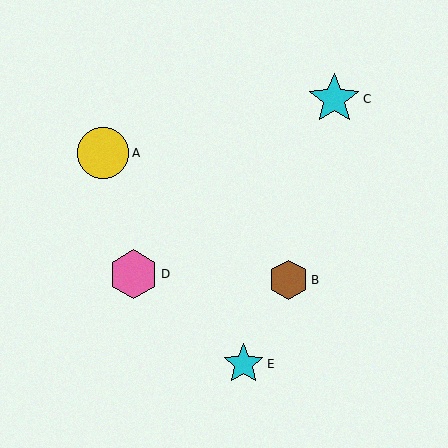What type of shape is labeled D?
Shape D is a pink hexagon.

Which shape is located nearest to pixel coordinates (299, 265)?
The brown hexagon (labeled B) at (288, 280) is nearest to that location.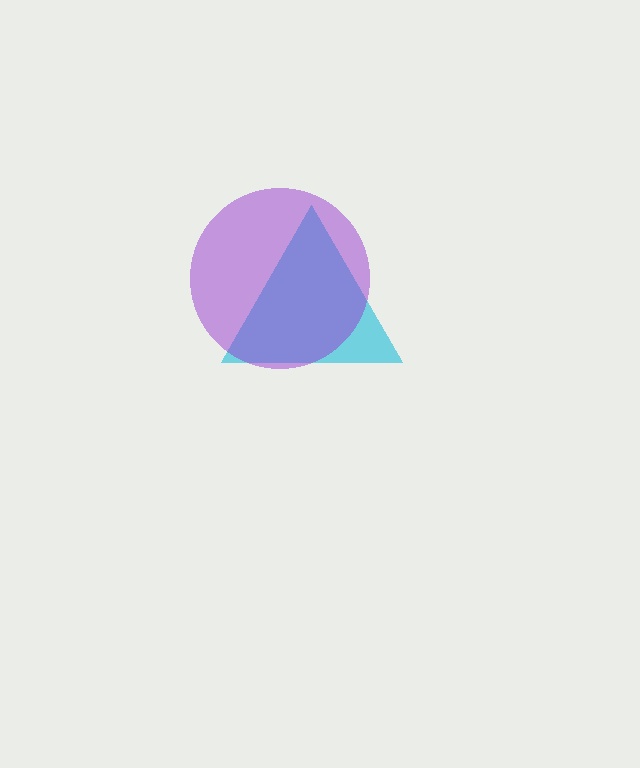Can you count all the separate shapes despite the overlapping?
Yes, there are 2 separate shapes.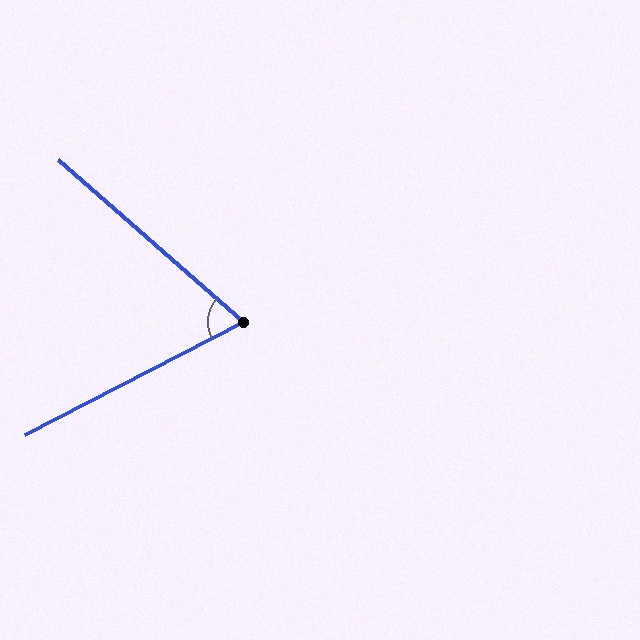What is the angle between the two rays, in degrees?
Approximately 69 degrees.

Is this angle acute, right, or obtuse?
It is acute.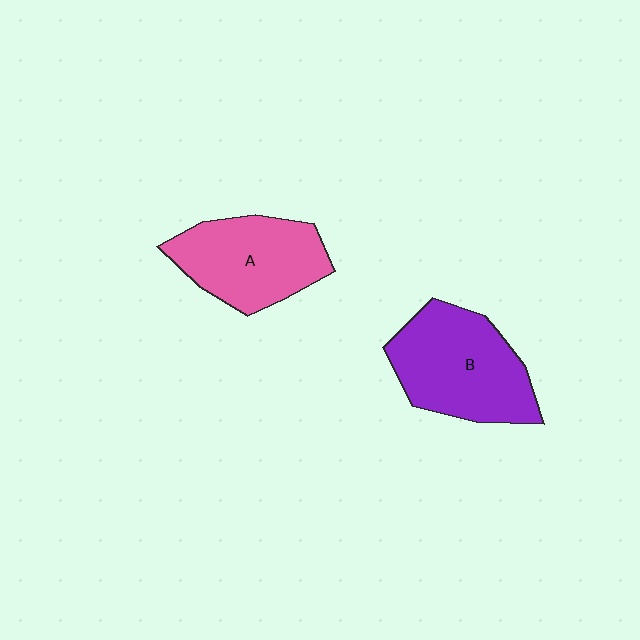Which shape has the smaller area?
Shape A (pink).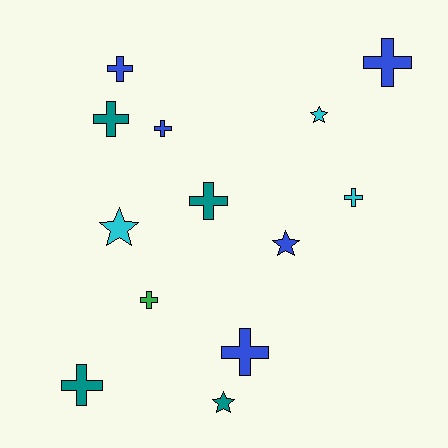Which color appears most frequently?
Blue, with 5 objects.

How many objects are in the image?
There are 13 objects.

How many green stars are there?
There are no green stars.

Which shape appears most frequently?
Cross, with 9 objects.